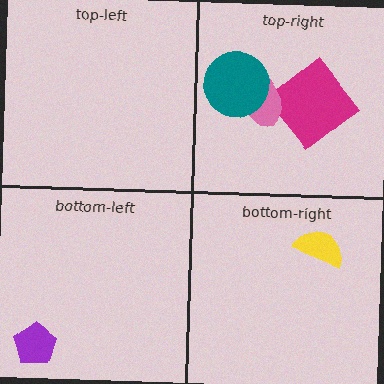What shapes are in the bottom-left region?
The purple pentagon.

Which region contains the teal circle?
The top-right region.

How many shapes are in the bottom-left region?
1.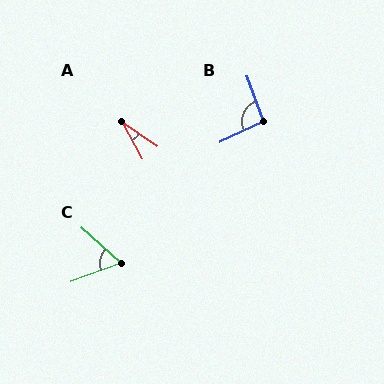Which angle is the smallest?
A, at approximately 26 degrees.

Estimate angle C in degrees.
Approximately 62 degrees.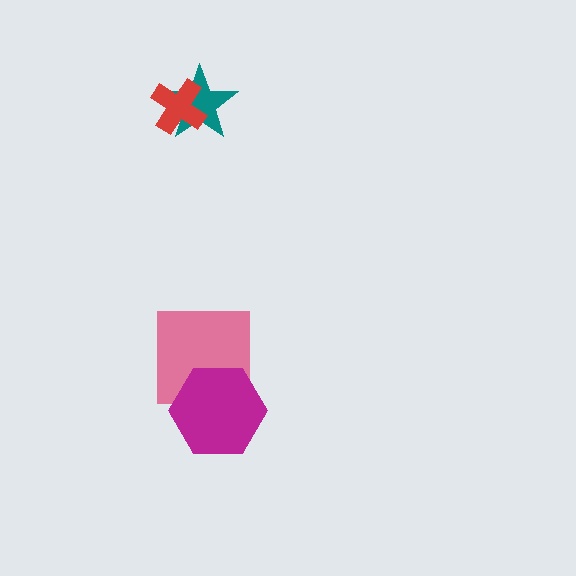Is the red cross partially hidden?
No, no other shape covers it.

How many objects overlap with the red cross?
1 object overlaps with the red cross.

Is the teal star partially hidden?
Yes, it is partially covered by another shape.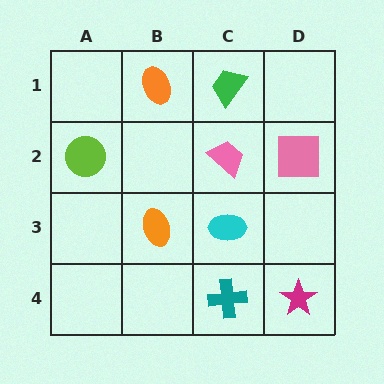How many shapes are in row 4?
2 shapes.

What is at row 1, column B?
An orange ellipse.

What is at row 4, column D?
A magenta star.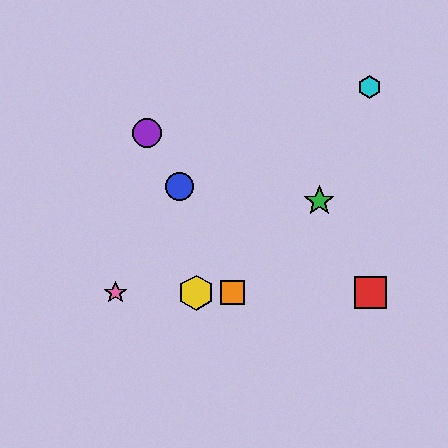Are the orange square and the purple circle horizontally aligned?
No, the orange square is at y≈293 and the purple circle is at y≈133.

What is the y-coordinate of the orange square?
The orange square is at y≈293.